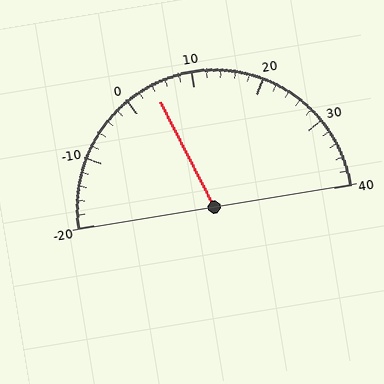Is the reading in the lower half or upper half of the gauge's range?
The reading is in the lower half of the range (-20 to 40).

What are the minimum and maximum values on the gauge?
The gauge ranges from -20 to 40.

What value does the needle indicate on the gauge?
The needle indicates approximately 4.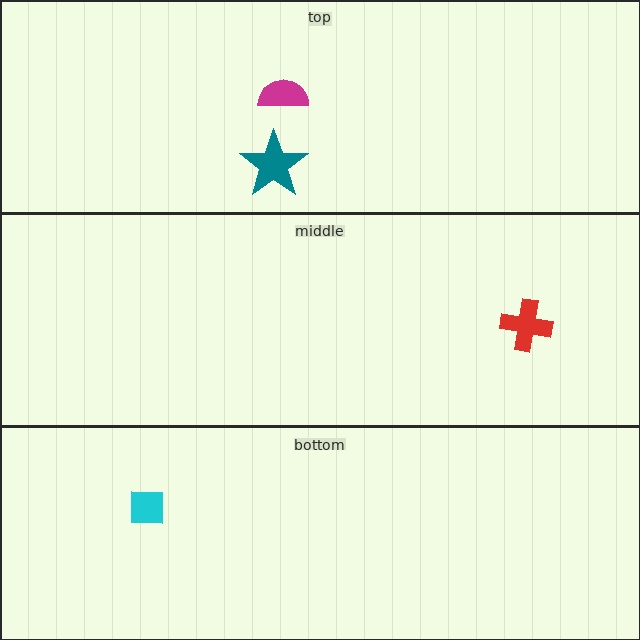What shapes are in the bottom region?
The cyan square.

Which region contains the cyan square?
The bottom region.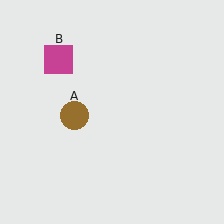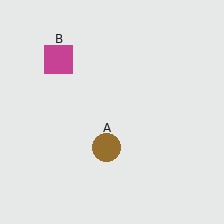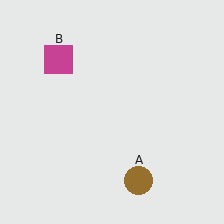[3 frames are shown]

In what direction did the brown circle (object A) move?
The brown circle (object A) moved down and to the right.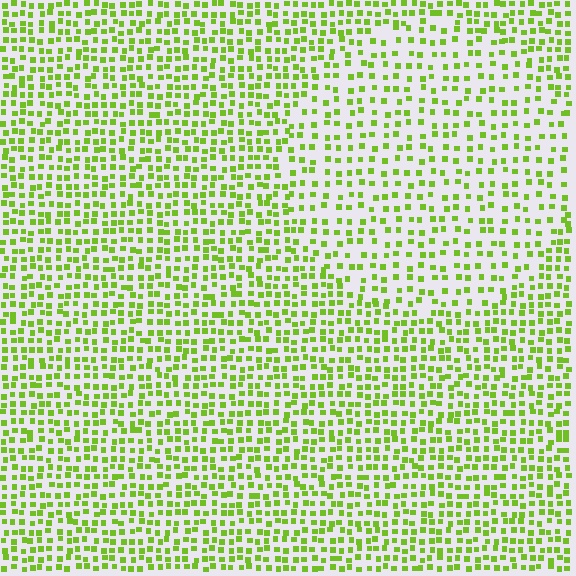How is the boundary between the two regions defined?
The boundary is defined by a change in element density (approximately 1.7x ratio). All elements are the same color, size, and shape.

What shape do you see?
I see a circle.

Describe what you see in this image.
The image contains small lime elements arranged at two different densities. A circle-shaped region is visible where the elements are less densely packed than the surrounding area.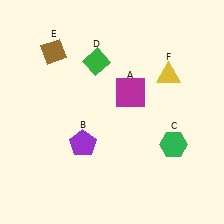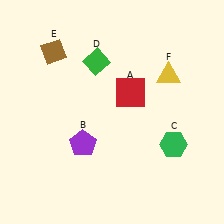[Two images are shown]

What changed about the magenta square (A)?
In Image 1, A is magenta. In Image 2, it changed to red.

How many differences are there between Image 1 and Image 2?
There is 1 difference between the two images.